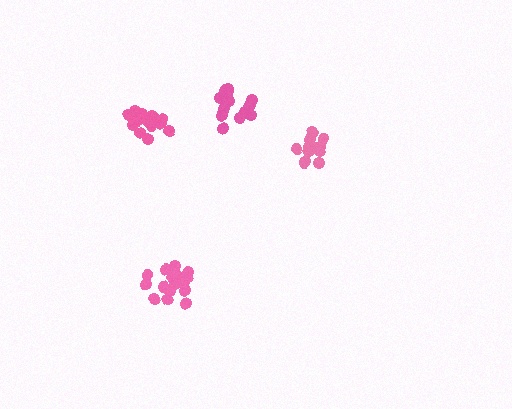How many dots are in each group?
Group 1: 14 dots, Group 2: 18 dots, Group 3: 17 dots, Group 4: 14 dots (63 total).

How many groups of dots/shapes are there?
There are 4 groups.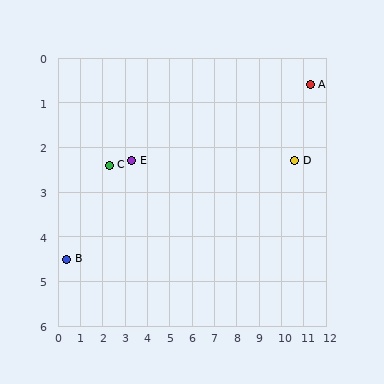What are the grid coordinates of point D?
Point D is at approximately (10.6, 2.3).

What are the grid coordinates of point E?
Point E is at approximately (3.3, 2.3).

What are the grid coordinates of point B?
Point B is at approximately (0.4, 4.5).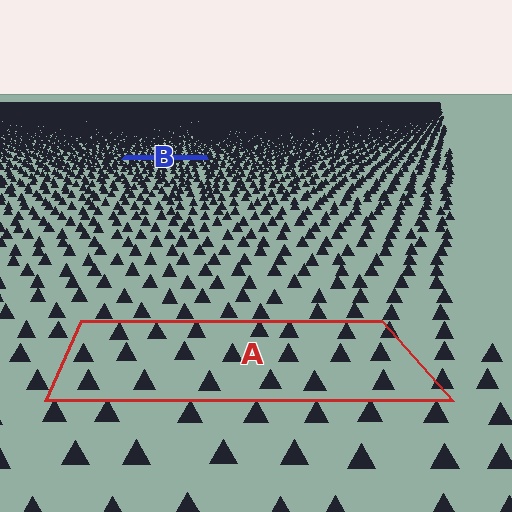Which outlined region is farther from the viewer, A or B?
Region B is farther from the viewer — the texture elements inside it appear smaller and more densely packed.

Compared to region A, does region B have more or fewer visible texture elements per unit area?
Region B has more texture elements per unit area — they are packed more densely because it is farther away.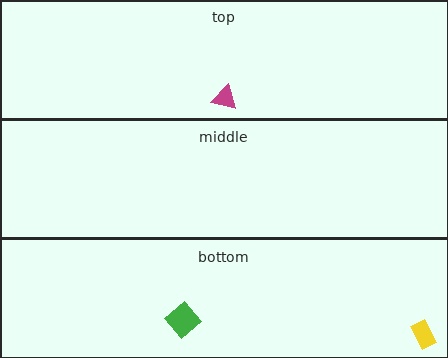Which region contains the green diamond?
The bottom region.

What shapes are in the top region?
The magenta triangle.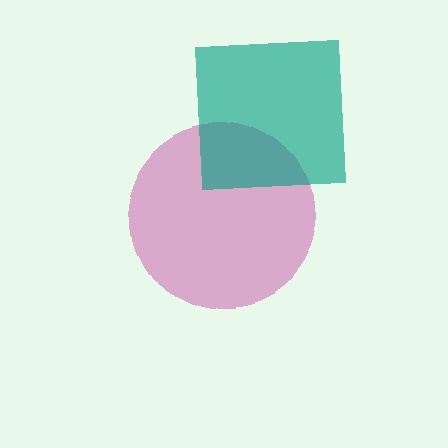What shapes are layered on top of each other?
The layered shapes are: a magenta circle, a teal square.